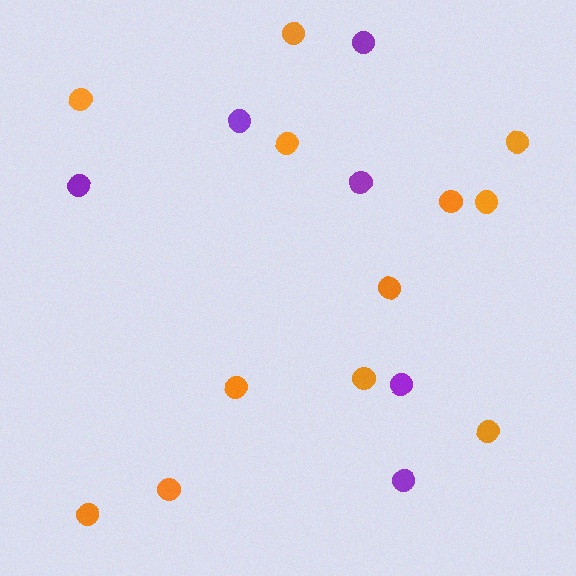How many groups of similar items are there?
There are 2 groups: one group of purple circles (6) and one group of orange circles (12).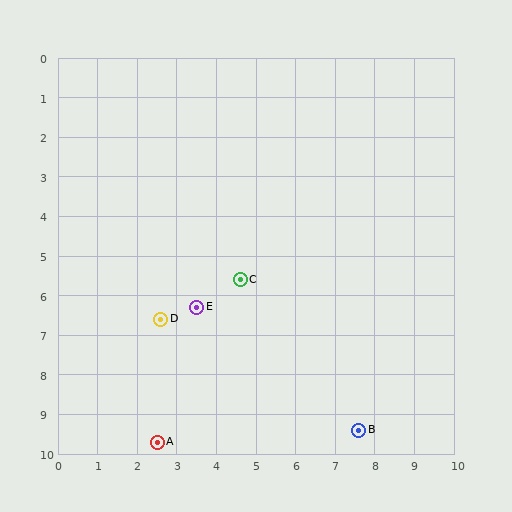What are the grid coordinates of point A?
Point A is at approximately (2.5, 9.7).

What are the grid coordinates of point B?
Point B is at approximately (7.6, 9.4).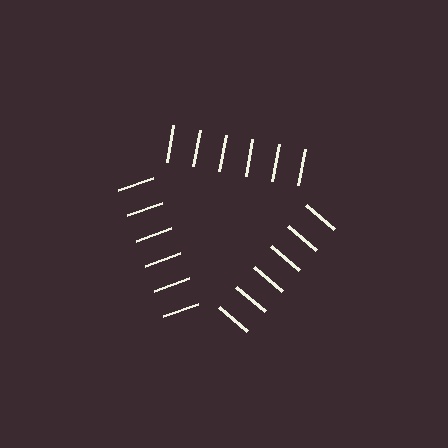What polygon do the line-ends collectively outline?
An illusory triangle — the line segments terminate on its edges but no continuous stroke is drawn.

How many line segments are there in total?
18 — 6 along each of the 3 edges.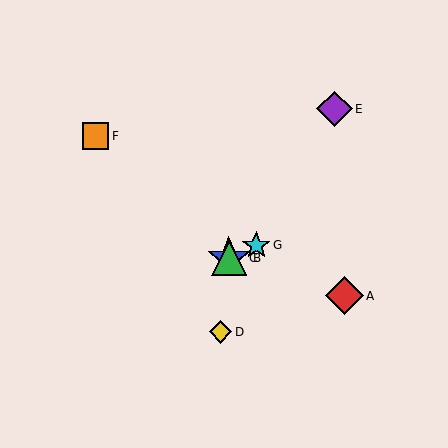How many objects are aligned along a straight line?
3 objects (B, C, G) are aligned along a straight line.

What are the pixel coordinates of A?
Object A is at (344, 296).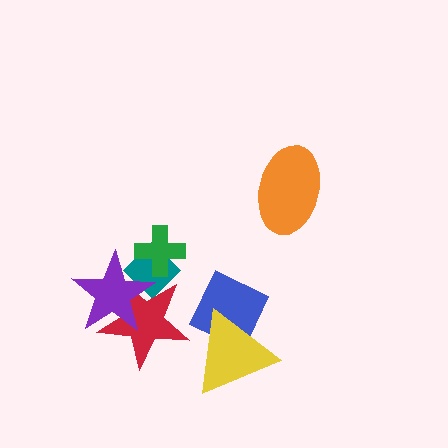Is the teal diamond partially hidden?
Yes, it is partially covered by another shape.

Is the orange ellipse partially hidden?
No, no other shape covers it.